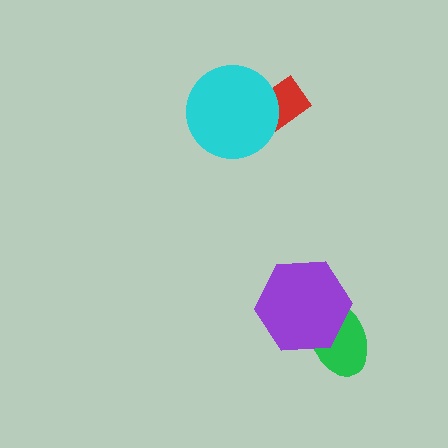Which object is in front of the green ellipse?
The purple hexagon is in front of the green ellipse.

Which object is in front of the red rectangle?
The cyan circle is in front of the red rectangle.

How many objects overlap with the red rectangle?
1 object overlaps with the red rectangle.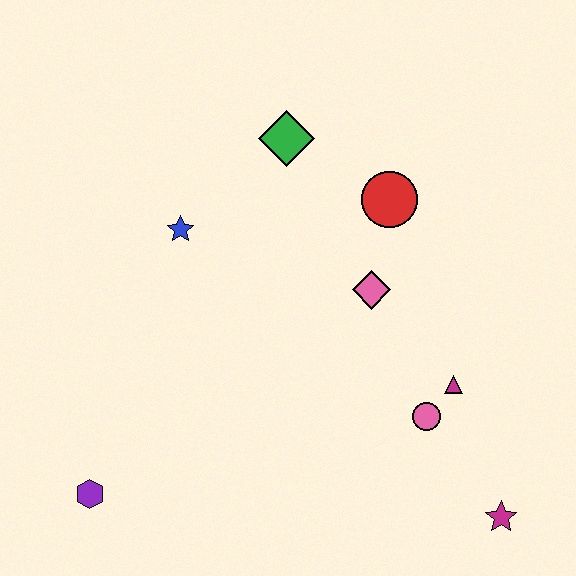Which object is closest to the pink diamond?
The red circle is closest to the pink diamond.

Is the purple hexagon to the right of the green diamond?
No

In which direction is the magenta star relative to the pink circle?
The magenta star is below the pink circle.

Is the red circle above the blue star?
Yes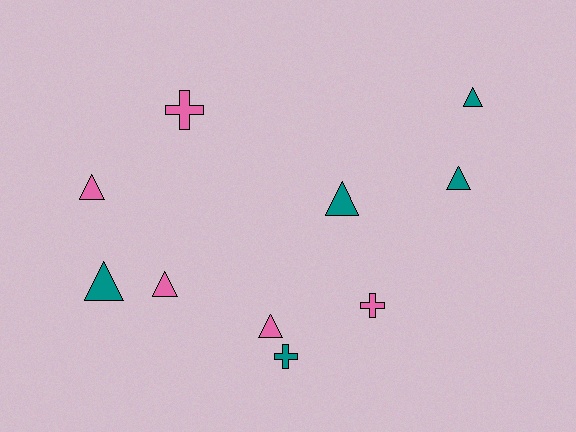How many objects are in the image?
There are 10 objects.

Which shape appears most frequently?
Triangle, with 7 objects.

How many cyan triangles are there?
There are no cyan triangles.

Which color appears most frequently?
Teal, with 5 objects.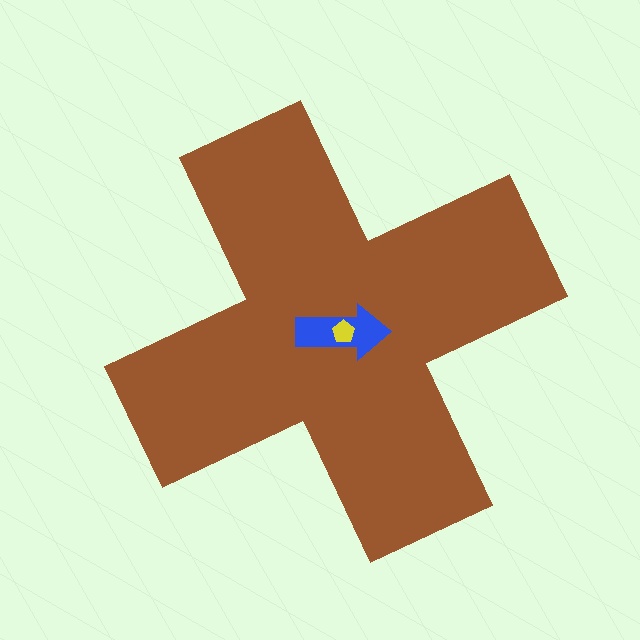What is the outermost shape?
The brown cross.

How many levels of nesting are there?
3.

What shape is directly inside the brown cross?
The blue arrow.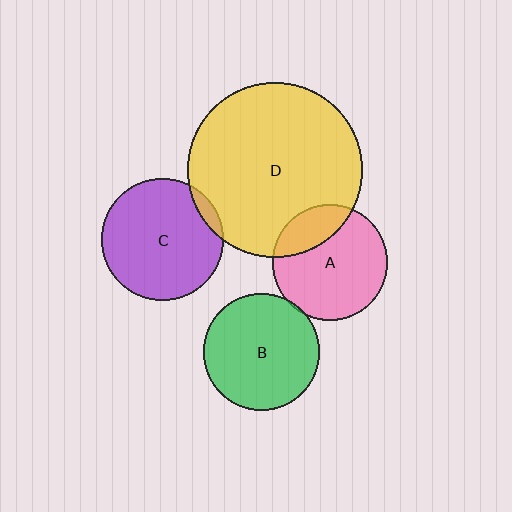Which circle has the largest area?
Circle D (yellow).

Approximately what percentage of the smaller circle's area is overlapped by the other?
Approximately 25%.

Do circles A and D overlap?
Yes.